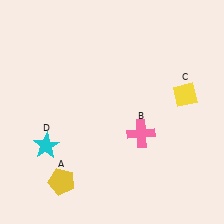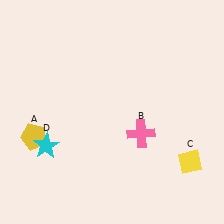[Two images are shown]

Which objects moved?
The objects that moved are: the yellow pentagon (A), the yellow diamond (C).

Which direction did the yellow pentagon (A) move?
The yellow pentagon (A) moved up.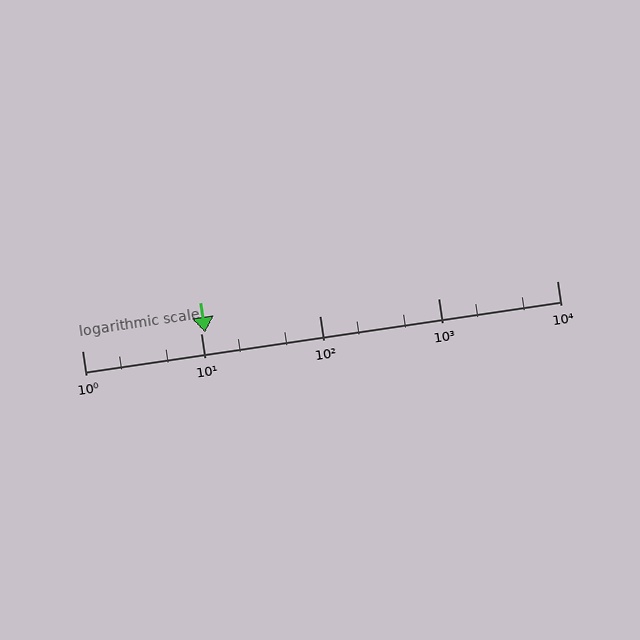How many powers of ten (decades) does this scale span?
The scale spans 4 decades, from 1 to 10000.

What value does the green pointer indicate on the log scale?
The pointer indicates approximately 11.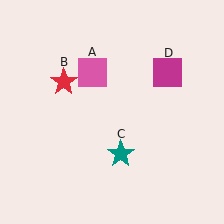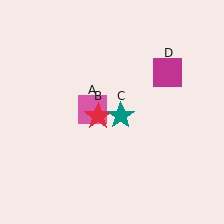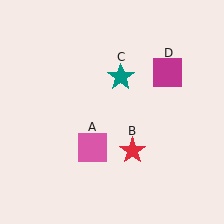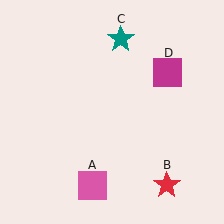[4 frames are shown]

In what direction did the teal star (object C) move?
The teal star (object C) moved up.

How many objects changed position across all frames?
3 objects changed position: pink square (object A), red star (object B), teal star (object C).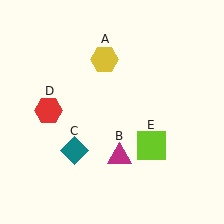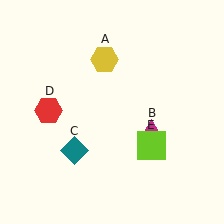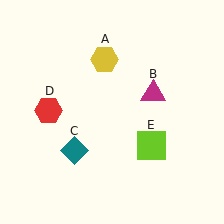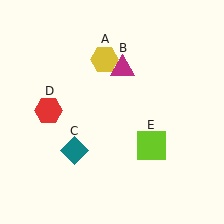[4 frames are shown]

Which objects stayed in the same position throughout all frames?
Yellow hexagon (object A) and teal diamond (object C) and red hexagon (object D) and lime square (object E) remained stationary.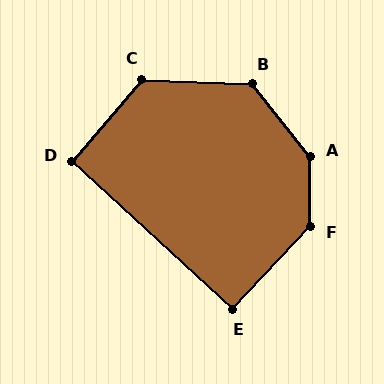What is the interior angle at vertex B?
Approximately 131 degrees (obtuse).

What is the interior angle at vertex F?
Approximately 136 degrees (obtuse).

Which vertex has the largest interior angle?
A, at approximately 141 degrees.